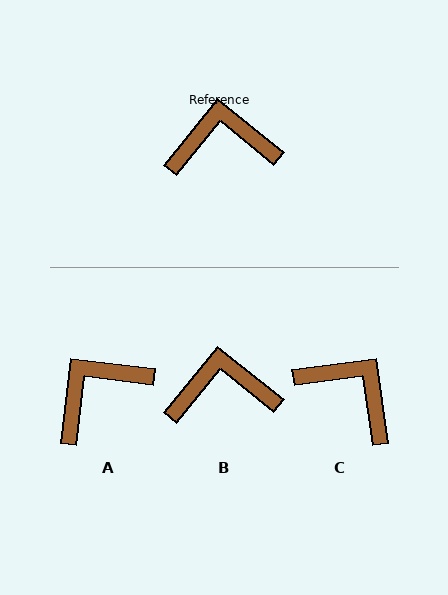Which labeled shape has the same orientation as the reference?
B.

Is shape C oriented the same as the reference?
No, it is off by about 43 degrees.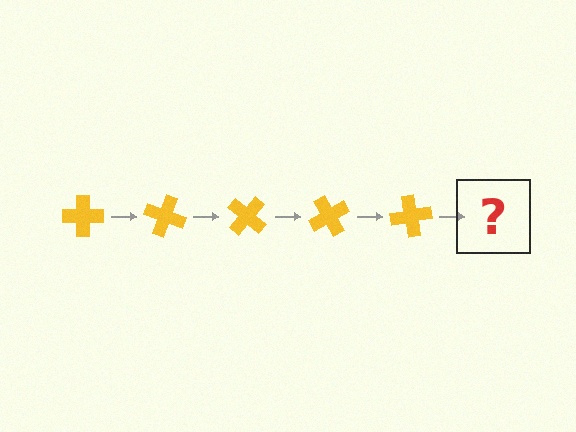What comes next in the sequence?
The next element should be a yellow cross rotated 100 degrees.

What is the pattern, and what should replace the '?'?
The pattern is that the cross rotates 20 degrees each step. The '?' should be a yellow cross rotated 100 degrees.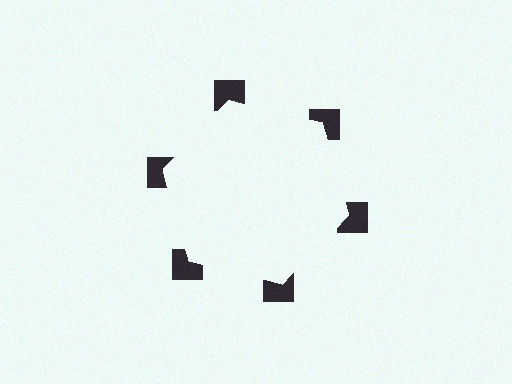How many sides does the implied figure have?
6 sides.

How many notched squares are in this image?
There are 6 — one at each vertex of the illusory hexagon.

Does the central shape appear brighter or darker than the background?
It typically appears slightly brighter than the background, even though no actual brightness change is drawn.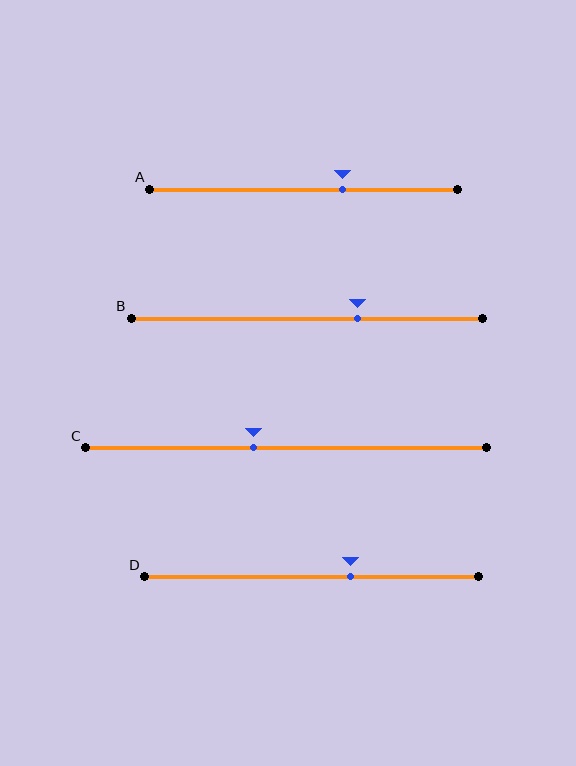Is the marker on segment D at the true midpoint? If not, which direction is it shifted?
No, the marker on segment D is shifted to the right by about 12% of the segment length.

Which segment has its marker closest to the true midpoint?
Segment C has its marker closest to the true midpoint.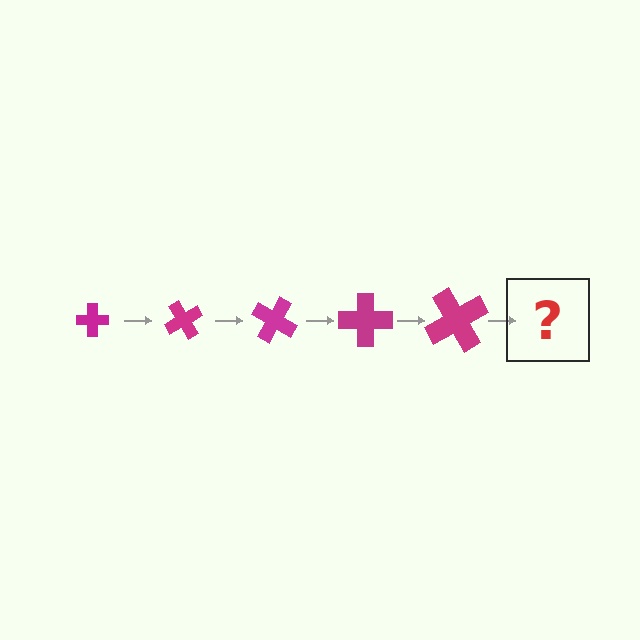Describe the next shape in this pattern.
It should be a cross, larger than the previous one and rotated 300 degrees from the start.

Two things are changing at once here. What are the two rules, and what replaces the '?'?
The two rules are that the cross grows larger each step and it rotates 60 degrees each step. The '?' should be a cross, larger than the previous one and rotated 300 degrees from the start.